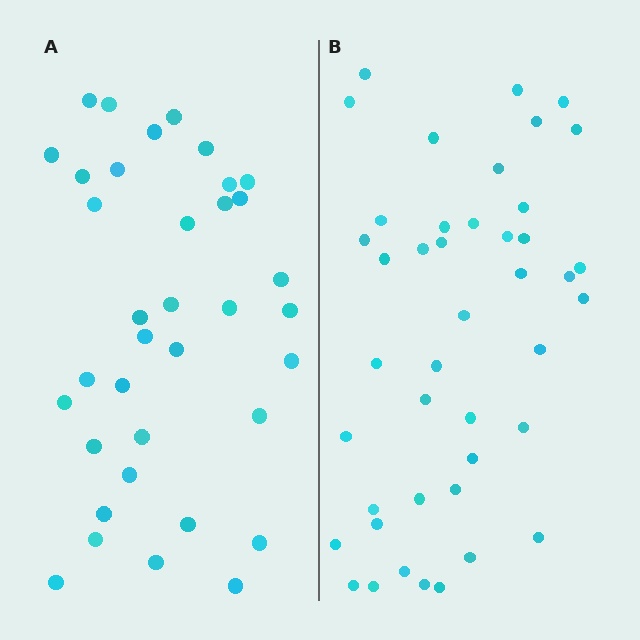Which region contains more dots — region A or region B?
Region B (the right region) has more dots.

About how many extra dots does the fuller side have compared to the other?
Region B has roughly 8 or so more dots than region A.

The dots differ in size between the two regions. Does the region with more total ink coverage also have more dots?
No. Region A has more total ink coverage because its dots are larger, but region B actually contains more individual dots. Total area can be misleading — the number of items is what matters here.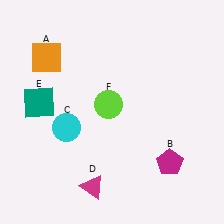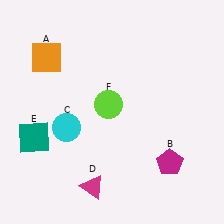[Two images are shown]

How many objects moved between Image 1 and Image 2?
1 object moved between the two images.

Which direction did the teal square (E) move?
The teal square (E) moved down.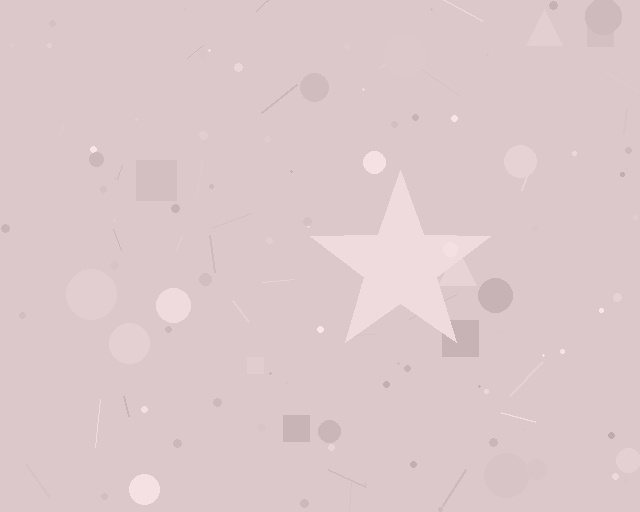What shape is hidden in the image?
A star is hidden in the image.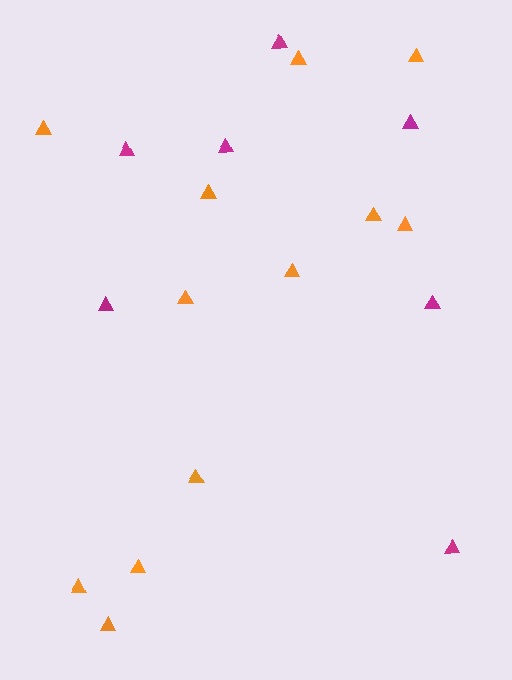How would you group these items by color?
There are 2 groups: one group of orange triangles (12) and one group of magenta triangles (7).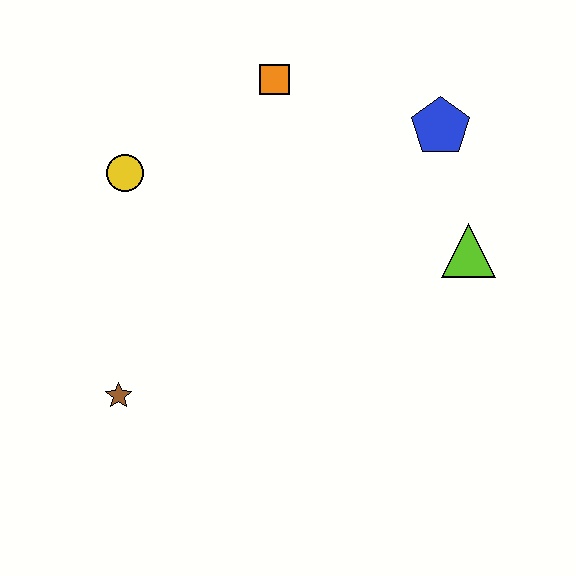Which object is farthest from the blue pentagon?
The brown star is farthest from the blue pentagon.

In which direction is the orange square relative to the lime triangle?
The orange square is to the left of the lime triangle.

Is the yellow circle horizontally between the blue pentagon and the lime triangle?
No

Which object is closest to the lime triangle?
The blue pentagon is closest to the lime triangle.